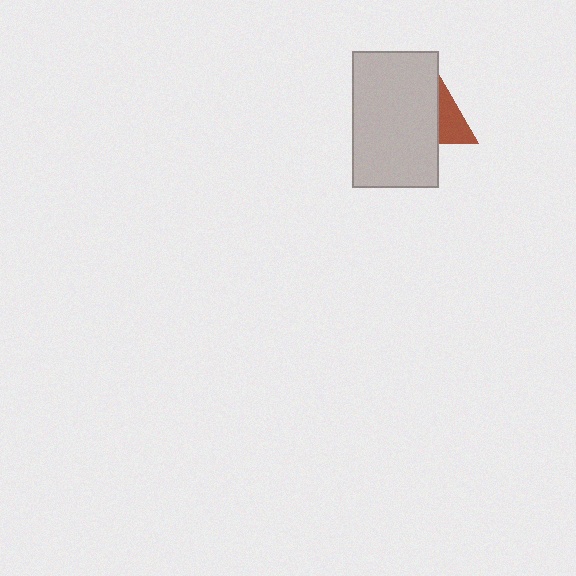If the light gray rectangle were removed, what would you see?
You would see the complete brown triangle.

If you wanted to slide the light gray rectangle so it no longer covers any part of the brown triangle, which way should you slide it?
Slide it left — that is the most direct way to separate the two shapes.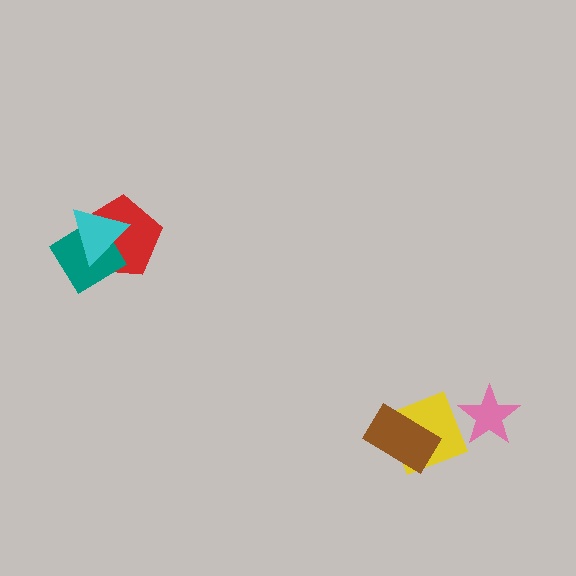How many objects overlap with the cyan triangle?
2 objects overlap with the cyan triangle.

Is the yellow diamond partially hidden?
Yes, it is partially covered by another shape.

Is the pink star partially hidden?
No, no other shape covers it.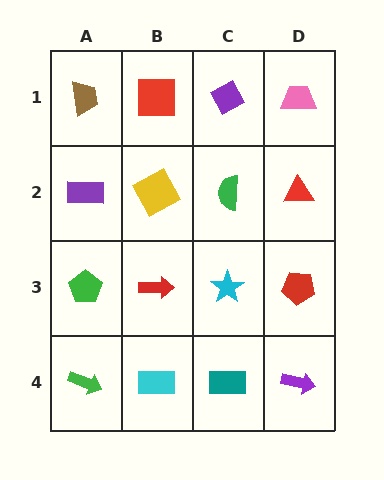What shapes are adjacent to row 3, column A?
A purple rectangle (row 2, column A), a green arrow (row 4, column A), a red arrow (row 3, column B).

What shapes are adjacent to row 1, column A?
A purple rectangle (row 2, column A), a red square (row 1, column B).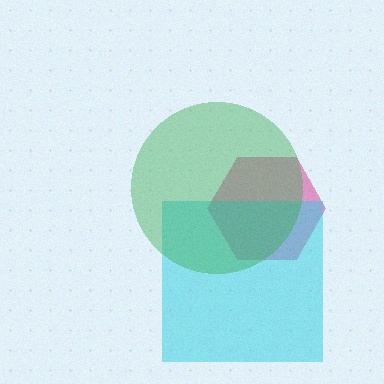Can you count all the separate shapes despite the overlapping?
Yes, there are 3 separate shapes.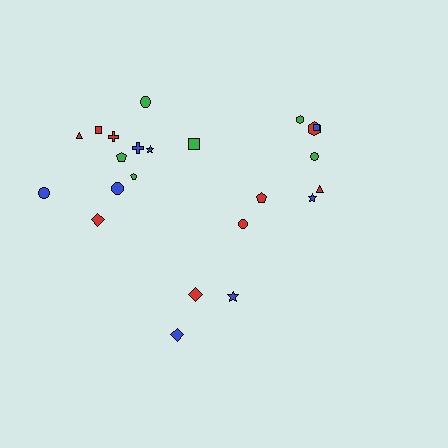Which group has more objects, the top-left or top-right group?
The top-left group.